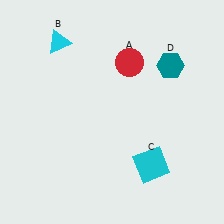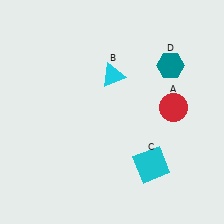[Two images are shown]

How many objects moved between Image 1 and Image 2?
2 objects moved between the two images.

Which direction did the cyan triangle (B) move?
The cyan triangle (B) moved right.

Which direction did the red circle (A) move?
The red circle (A) moved down.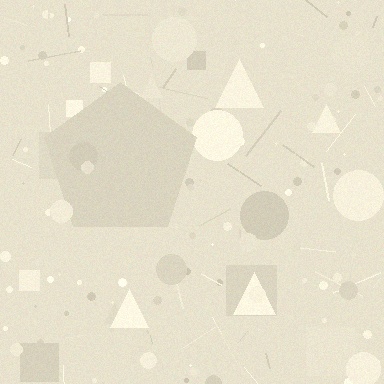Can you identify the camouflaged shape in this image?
The camouflaged shape is a pentagon.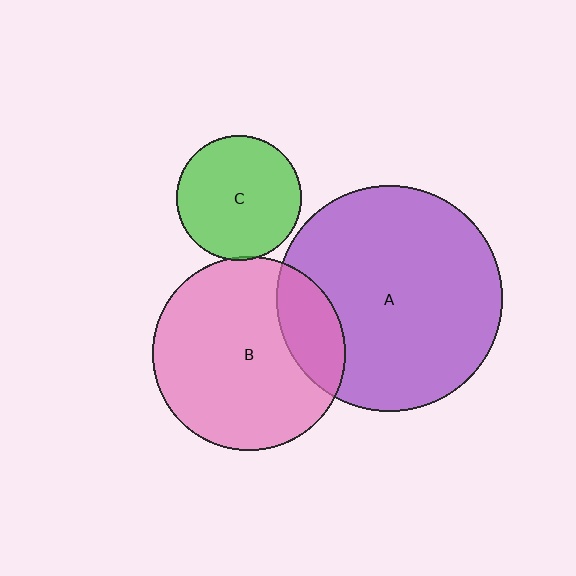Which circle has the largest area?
Circle A (purple).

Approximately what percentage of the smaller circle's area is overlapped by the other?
Approximately 5%.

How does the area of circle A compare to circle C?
Approximately 3.3 times.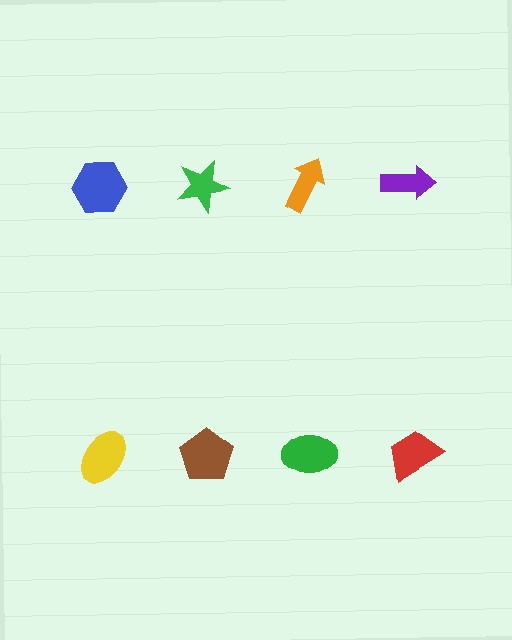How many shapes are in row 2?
4 shapes.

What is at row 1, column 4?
A purple arrow.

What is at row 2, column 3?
A green ellipse.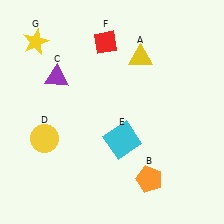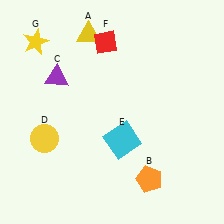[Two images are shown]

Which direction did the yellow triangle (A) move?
The yellow triangle (A) moved left.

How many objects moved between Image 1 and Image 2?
1 object moved between the two images.